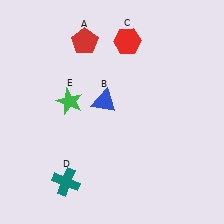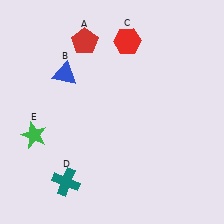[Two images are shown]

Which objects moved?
The objects that moved are: the blue triangle (B), the green star (E).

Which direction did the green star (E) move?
The green star (E) moved left.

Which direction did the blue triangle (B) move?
The blue triangle (B) moved left.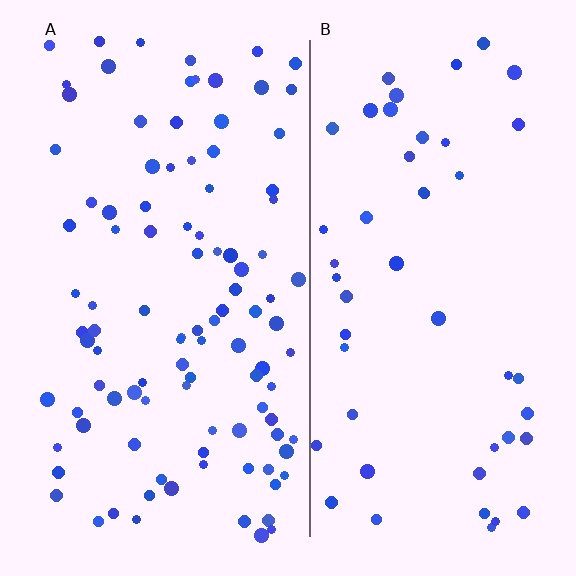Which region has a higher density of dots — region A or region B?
A (the left).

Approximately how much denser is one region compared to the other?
Approximately 2.1× — region A over region B.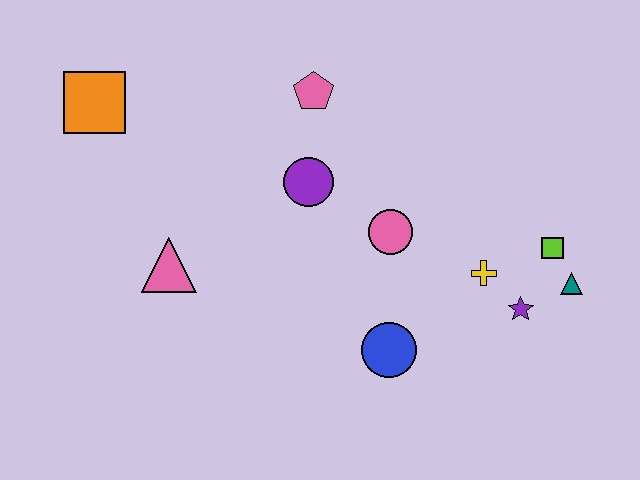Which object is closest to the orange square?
The pink triangle is closest to the orange square.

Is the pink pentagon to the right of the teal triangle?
No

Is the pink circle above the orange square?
No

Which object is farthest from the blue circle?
The orange square is farthest from the blue circle.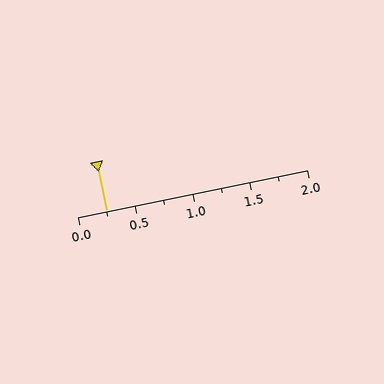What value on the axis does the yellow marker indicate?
The marker indicates approximately 0.25.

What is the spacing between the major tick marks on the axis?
The major ticks are spaced 0.5 apart.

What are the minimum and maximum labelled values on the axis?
The axis runs from 0.0 to 2.0.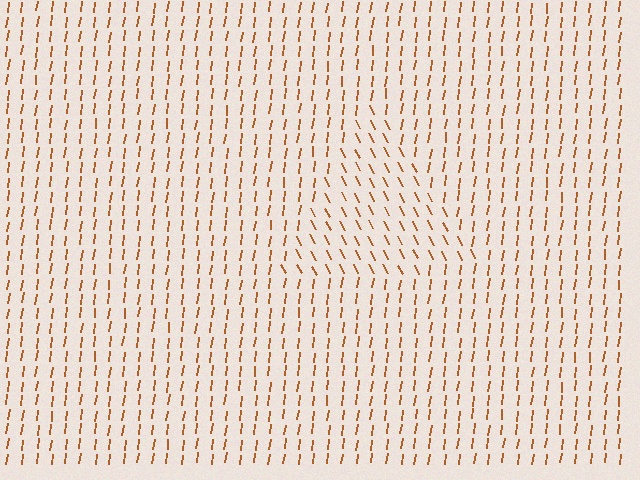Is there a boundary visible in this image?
Yes, there is a texture boundary formed by a change in line orientation.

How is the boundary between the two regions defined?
The boundary is defined purely by a change in line orientation (approximately 34 degrees difference). All lines are the same color and thickness.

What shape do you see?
I see a triangle.